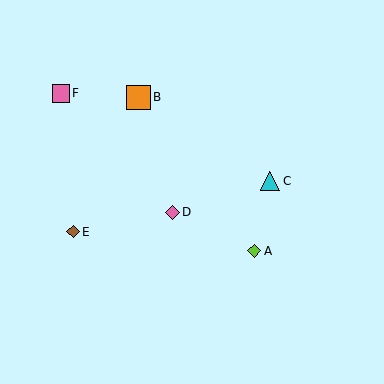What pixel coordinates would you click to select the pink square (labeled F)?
Click at (61, 93) to select the pink square F.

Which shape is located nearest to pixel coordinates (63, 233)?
The brown diamond (labeled E) at (73, 232) is nearest to that location.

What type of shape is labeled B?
Shape B is an orange square.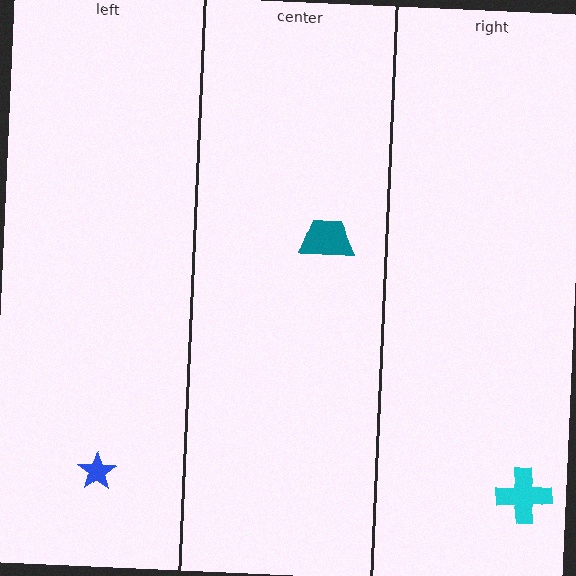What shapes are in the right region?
The cyan cross.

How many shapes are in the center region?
1.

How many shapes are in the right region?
1.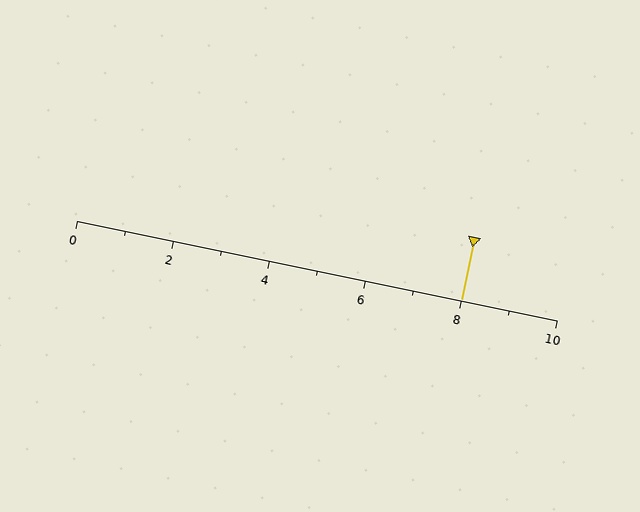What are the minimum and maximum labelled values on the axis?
The axis runs from 0 to 10.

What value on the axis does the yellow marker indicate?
The marker indicates approximately 8.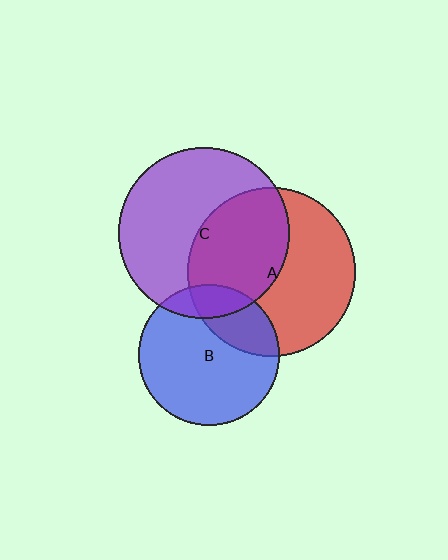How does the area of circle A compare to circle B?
Approximately 1.4 times.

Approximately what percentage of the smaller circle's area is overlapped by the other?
Approximately 45%.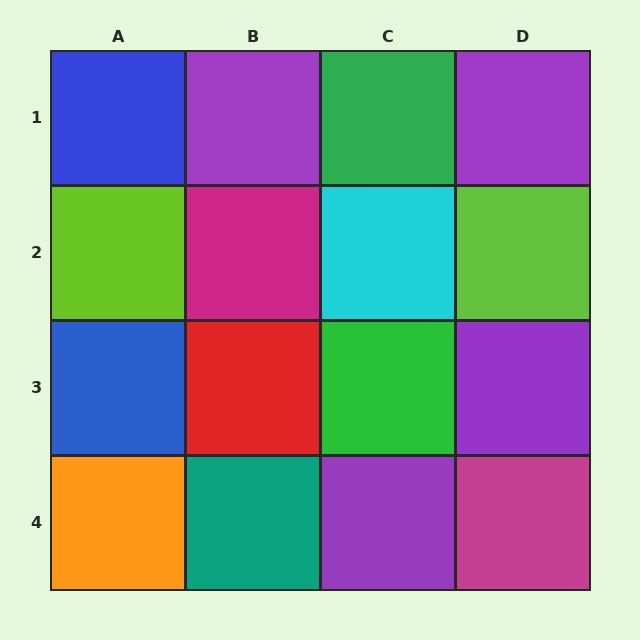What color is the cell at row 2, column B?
Magenta.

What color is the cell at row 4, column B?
Teal.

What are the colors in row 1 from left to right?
Blue, purple, green, purple.